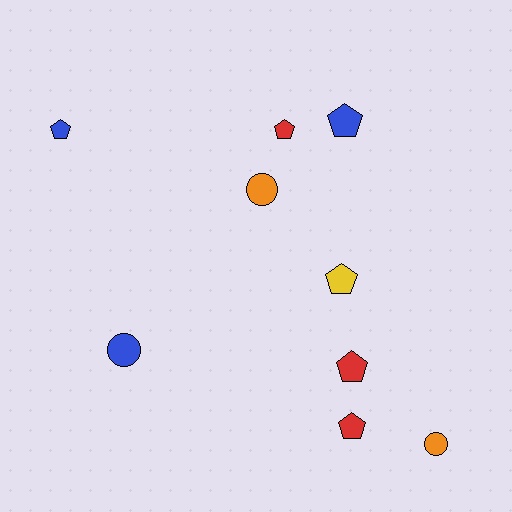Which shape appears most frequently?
Pentagon, with 6 objects.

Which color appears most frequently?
Red, with 3 objects.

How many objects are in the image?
There are 9 objects.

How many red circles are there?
There are no red circles.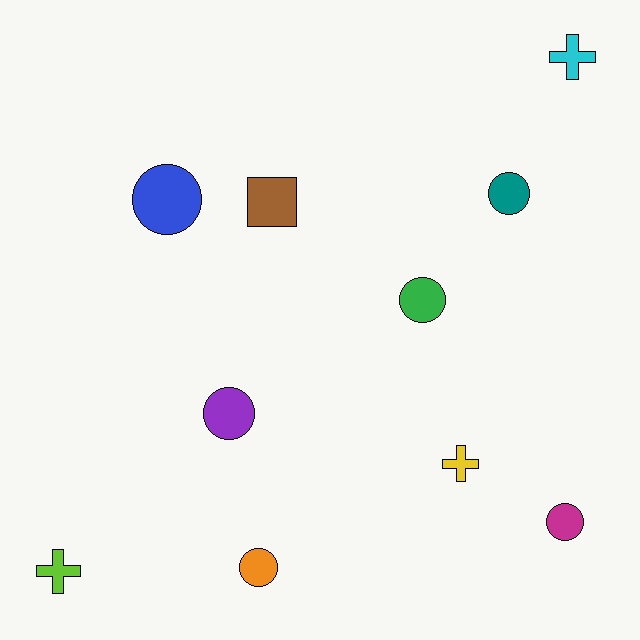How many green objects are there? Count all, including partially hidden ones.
There is 1 green object.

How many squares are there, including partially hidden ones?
There is 1 square.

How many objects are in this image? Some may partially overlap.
There are 10 objects.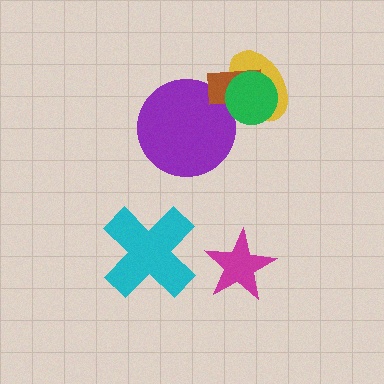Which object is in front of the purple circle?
The brown rectangle is in front of the purple circle.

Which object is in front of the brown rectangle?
The green circle is in front of the brown rectangle.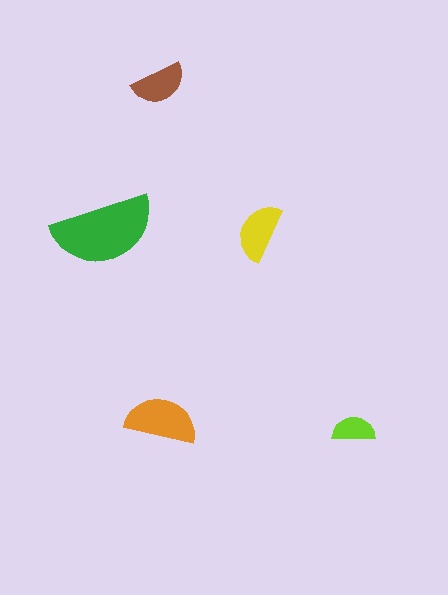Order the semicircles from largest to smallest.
the green one, the orange one, the yellow one, the brown one, the lime one.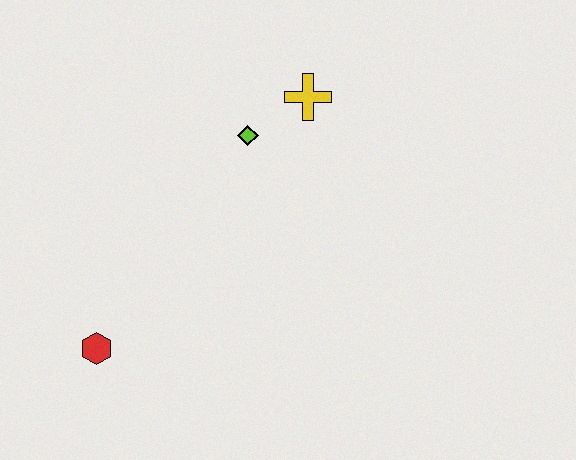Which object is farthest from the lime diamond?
The red hexagon is farthest from the lime diamond.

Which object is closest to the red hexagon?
The lime diamond is closest to the red hexagon.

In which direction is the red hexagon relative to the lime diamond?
The red hexagon is below the lime diamond.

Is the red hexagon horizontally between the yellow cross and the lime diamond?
No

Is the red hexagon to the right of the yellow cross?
No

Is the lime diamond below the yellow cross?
Yes